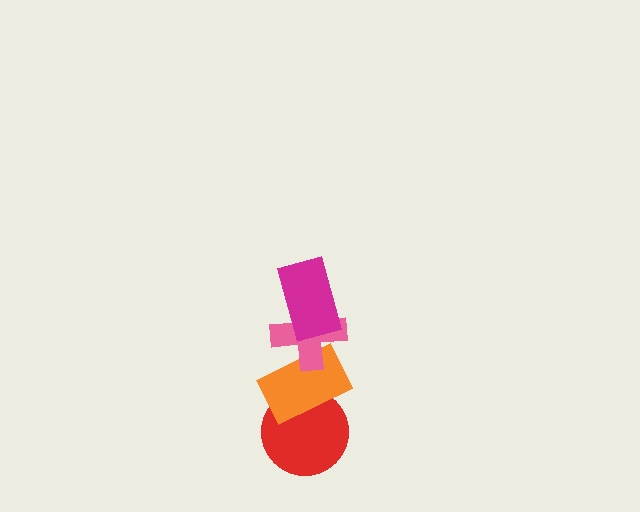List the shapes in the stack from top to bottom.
From top to bottom: the magenta rectangle, the pink cross, the orange rectangle, the red circle.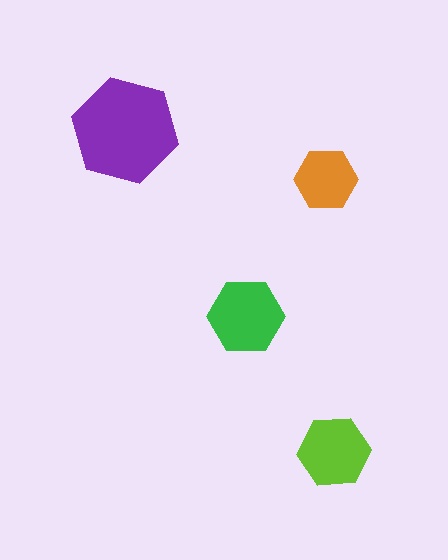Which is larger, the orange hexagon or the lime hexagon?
The lime one.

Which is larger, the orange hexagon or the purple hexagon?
The purple one.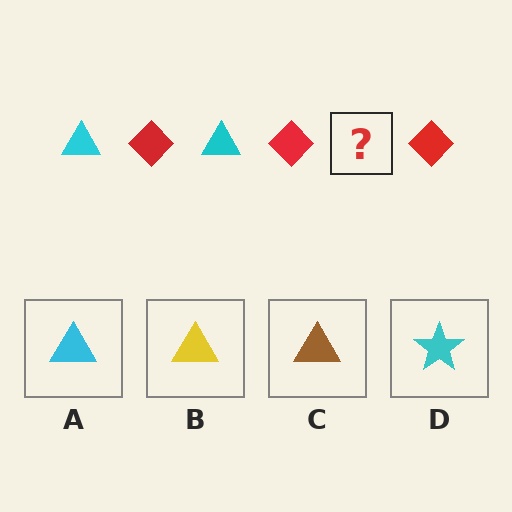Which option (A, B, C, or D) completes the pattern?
A.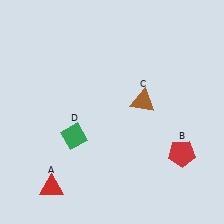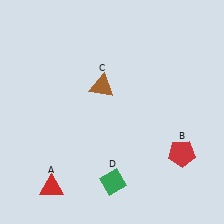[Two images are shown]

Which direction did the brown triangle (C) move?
The brown triangle (C) moved left.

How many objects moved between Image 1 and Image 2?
2 objects moved between the two images.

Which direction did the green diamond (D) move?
The green diamond (D) moved down.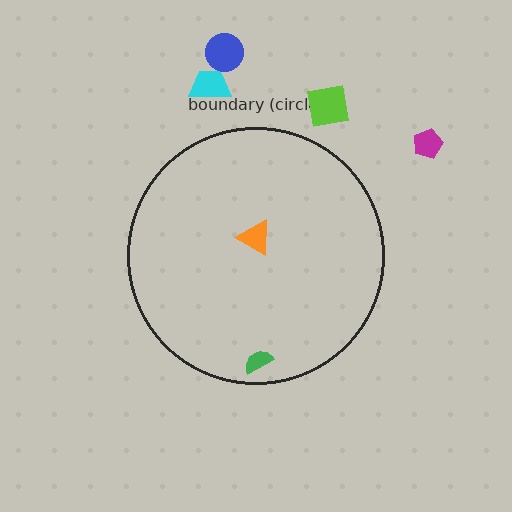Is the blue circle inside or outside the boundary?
Outside.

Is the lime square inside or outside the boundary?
Outside.